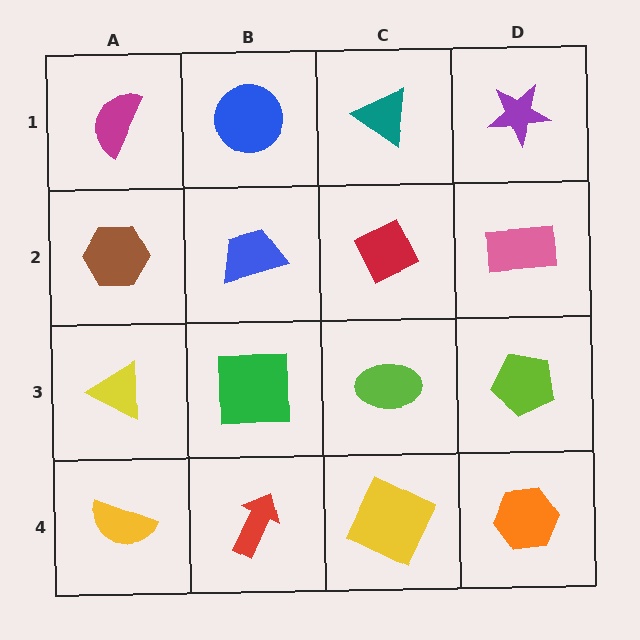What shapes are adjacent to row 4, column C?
A lime ellipse (row 3, column C), a red arrow (row 4, column B), an orange hexagon (row 4, column D).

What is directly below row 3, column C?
A yellow square.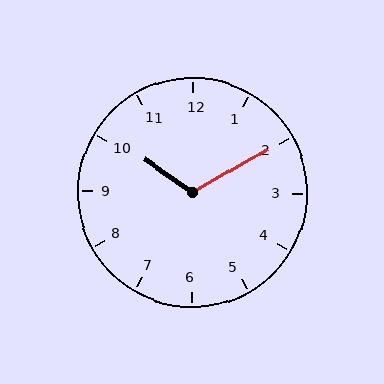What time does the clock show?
10:10.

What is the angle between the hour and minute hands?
Approximately 115 degrees.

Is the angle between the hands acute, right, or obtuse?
It is obtuse.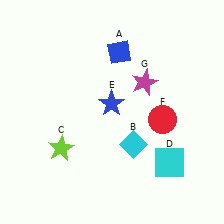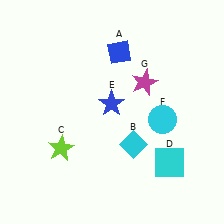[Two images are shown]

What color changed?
The circle (F) changed from red in Image 1 to cyan in Image 2.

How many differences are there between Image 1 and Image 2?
There is 1 difference between the two images.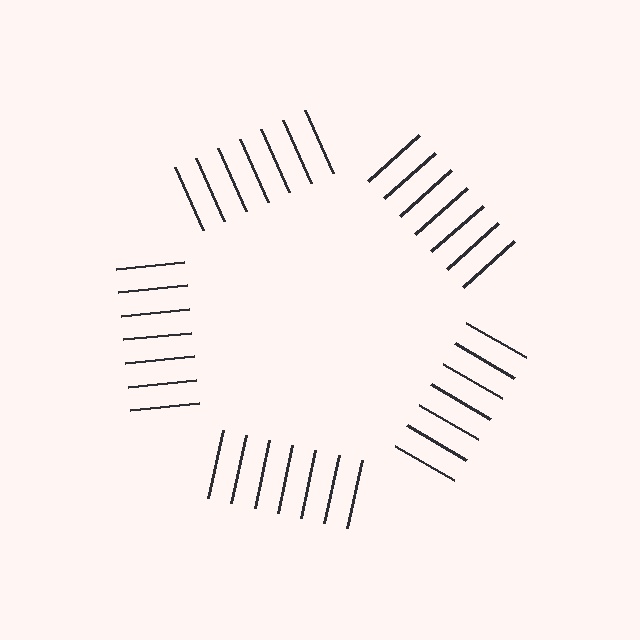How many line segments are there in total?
35 — 7 along each of the 5 edges.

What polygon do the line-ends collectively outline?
An illusory pentagon — the line segments terminate on its edges but no continuous stroke is drawn.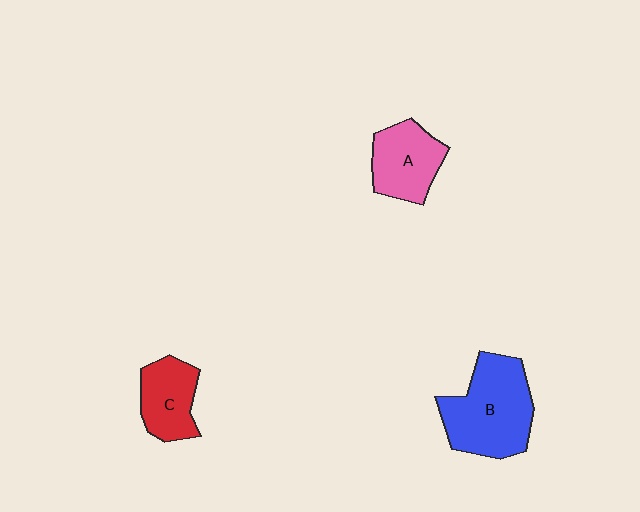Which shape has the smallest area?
Shape C (red).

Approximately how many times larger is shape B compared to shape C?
Approximately 1.8 times.